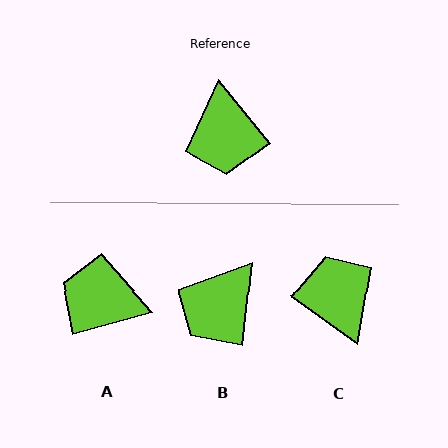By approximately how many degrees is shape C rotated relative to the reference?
Approximately 165 degrees clockwise.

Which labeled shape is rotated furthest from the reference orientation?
C, about 165 degrees away.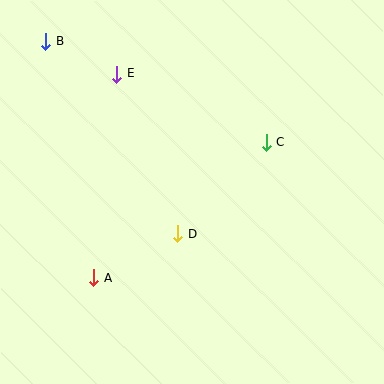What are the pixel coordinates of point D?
Point D is at (178, 234).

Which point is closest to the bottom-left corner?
Point A is closest to the bottom-left corner.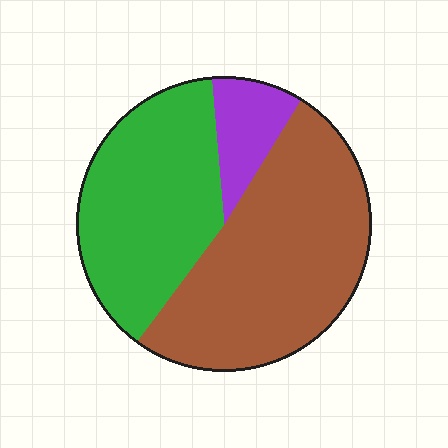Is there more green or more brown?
Brown.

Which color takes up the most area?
Brown, at roughly 50%.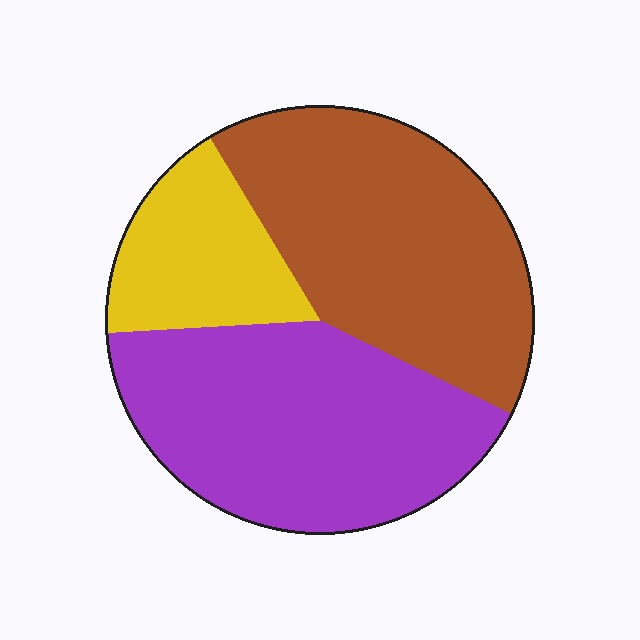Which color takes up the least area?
Yellow, at roughly 15%.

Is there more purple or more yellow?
Purple.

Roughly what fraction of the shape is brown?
Brown covers 41% of the shape.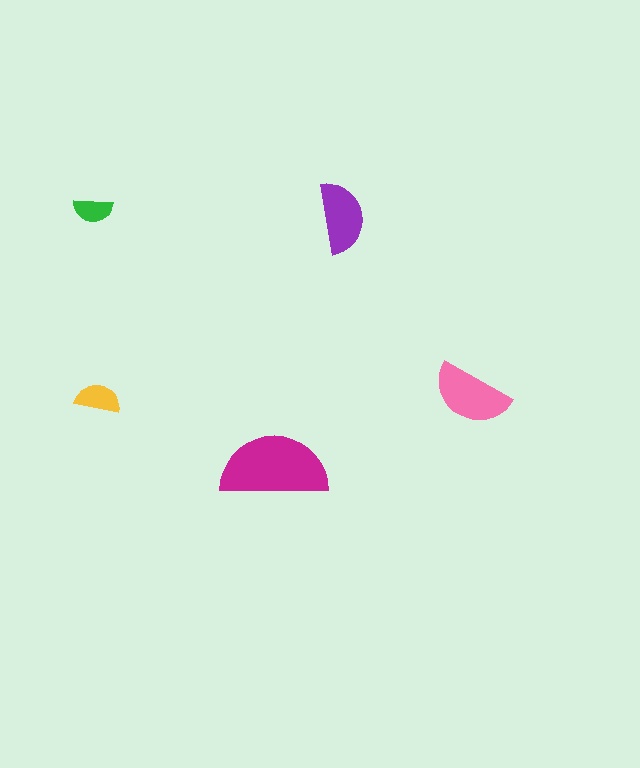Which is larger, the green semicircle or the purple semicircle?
The purple one.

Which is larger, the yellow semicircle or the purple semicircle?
The purple one.